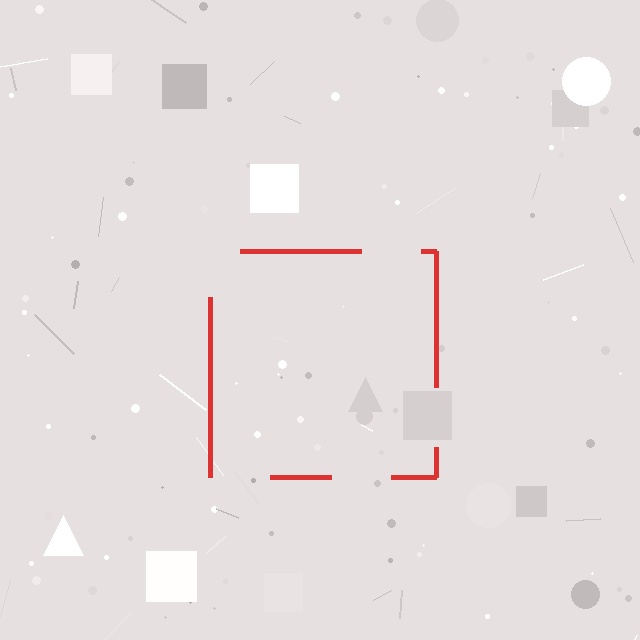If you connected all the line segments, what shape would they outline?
They would outline a square.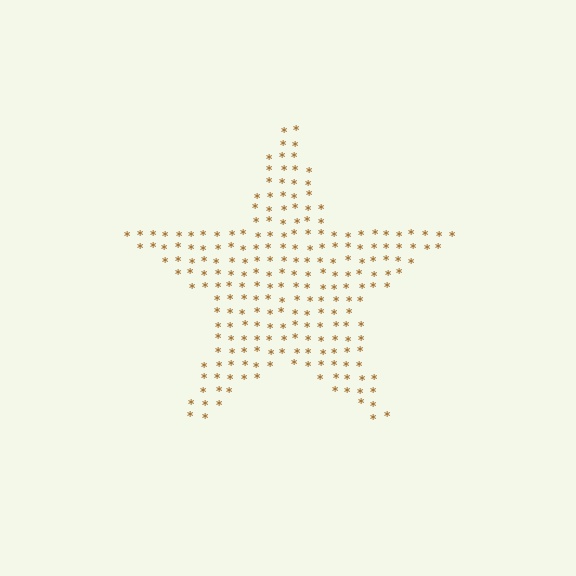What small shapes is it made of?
It is made of small asterisks.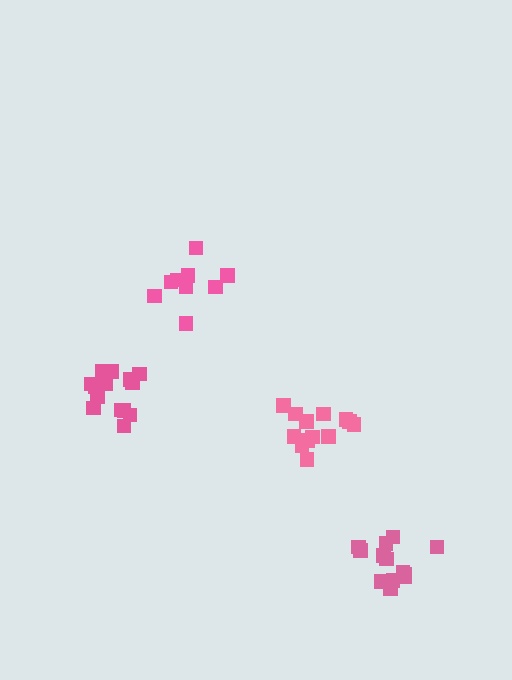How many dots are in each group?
Group 1: 14 dots, Group 2: 9 dots, Group 3: 14 dots, Group 4: 13 dots (50 total).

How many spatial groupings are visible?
There are 4 spatial groupings.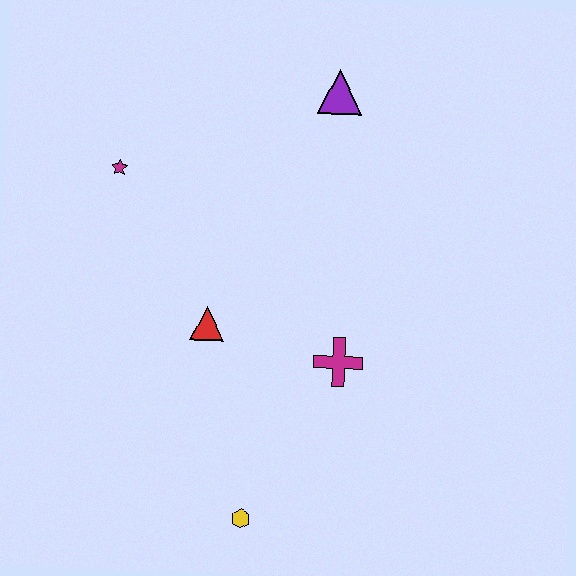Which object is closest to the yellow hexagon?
The magenta cross is closest to the yellow hexagon.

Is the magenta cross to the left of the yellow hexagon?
No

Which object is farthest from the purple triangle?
The yellow hexagon is farthest from the purple triangle.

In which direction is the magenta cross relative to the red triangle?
The magenta cross is to the right of the red triangle.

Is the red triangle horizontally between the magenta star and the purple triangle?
Yes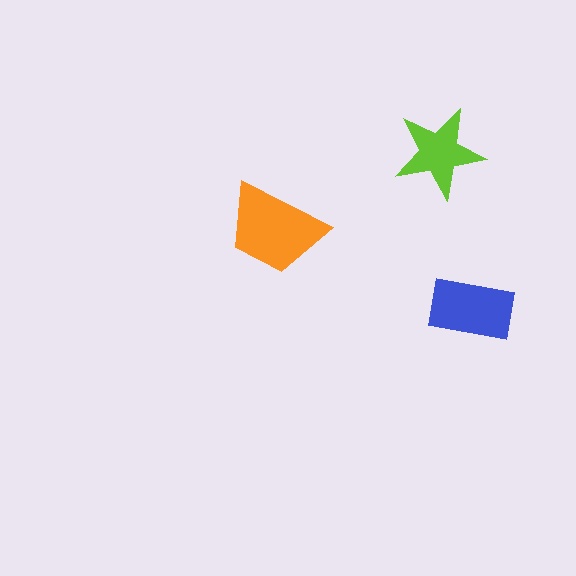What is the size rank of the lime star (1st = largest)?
3rd.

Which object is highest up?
The lime star is topmost.